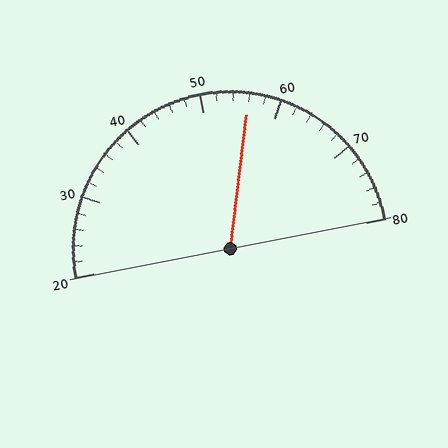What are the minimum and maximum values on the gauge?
The gauge ranges from 20 to 80.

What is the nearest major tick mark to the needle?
The nearest major tick mark is 60.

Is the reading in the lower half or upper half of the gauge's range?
The reading is in the upper half of the range (20 to 80).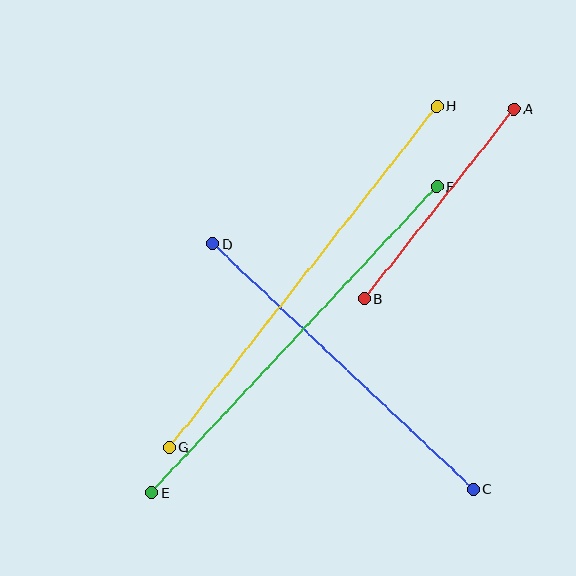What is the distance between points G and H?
The distance is approximately 434 pixels.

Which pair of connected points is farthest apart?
Points G and H are farthest apart.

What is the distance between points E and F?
The distance is approximately 418 pixels.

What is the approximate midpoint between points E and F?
The midpoint is at approximately (294, 339) pixels.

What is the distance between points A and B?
The distance is approximately 242 pixels.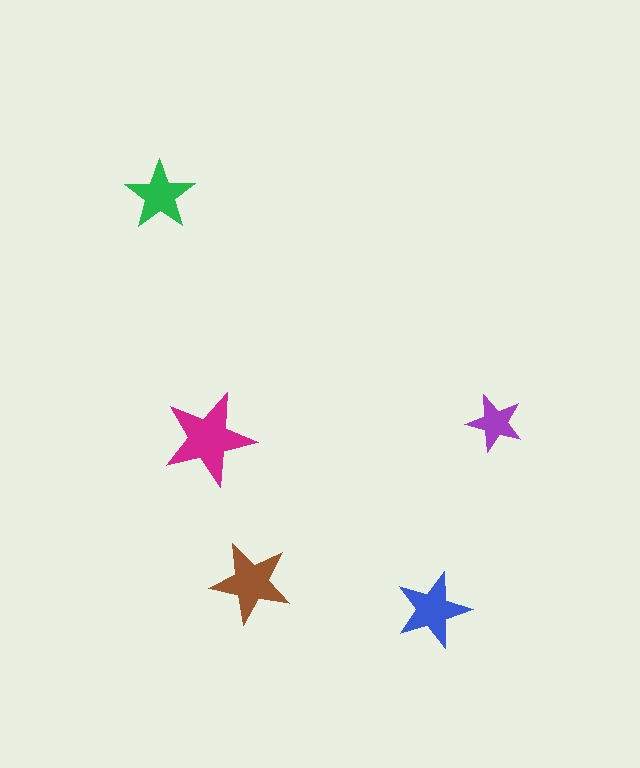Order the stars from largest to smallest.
the magenta one, the brown one, the blue one, the green one, the purple one.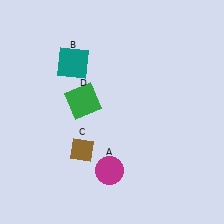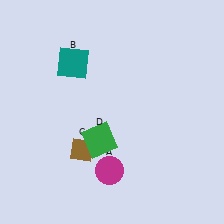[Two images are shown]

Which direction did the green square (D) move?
The green square (D) moved down.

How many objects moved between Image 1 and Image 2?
1 object moved between the two images.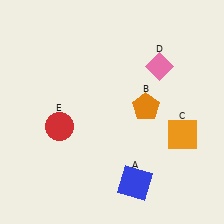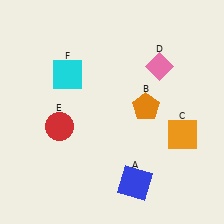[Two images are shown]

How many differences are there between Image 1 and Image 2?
There is 1 difference between the two images.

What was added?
A cyan square (F) was added in Image 2.